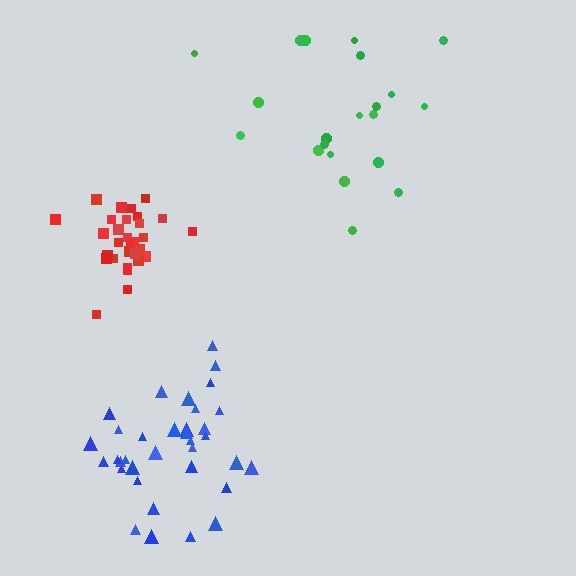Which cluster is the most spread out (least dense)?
Green.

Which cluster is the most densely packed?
Red.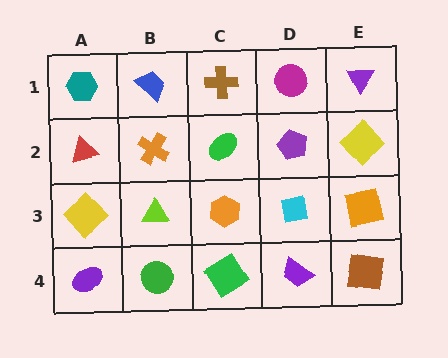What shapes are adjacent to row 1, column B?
An orange cross (row 2, column B), a teal hexagon (row 1, column A), a brown cross (row 1, column C).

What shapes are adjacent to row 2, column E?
A purple triangle (row 1, column E), an orange square (row 3, column E), a purple pentagon (row 2, column D).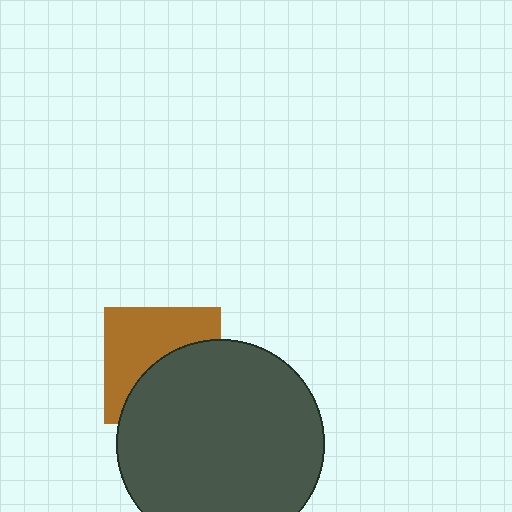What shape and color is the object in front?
The object in front is a dark gray circle.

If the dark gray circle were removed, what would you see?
You would see the complete brown square.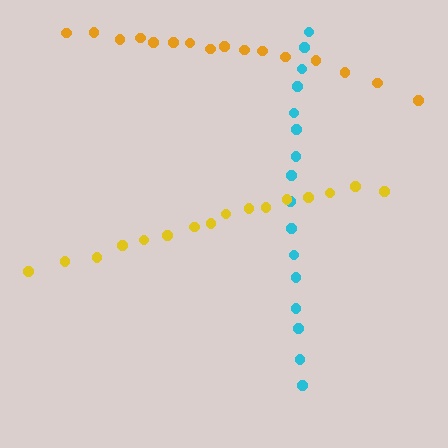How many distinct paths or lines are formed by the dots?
There are 3 distinct paths.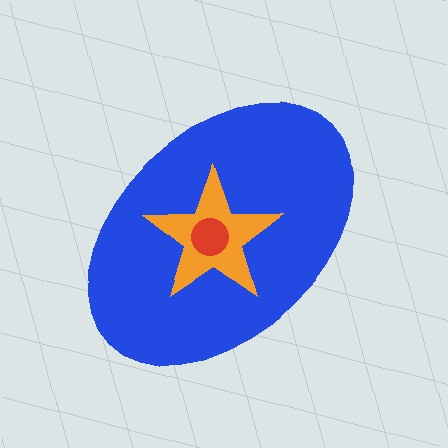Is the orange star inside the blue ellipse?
Yes.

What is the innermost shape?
The red circle.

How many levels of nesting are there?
3.